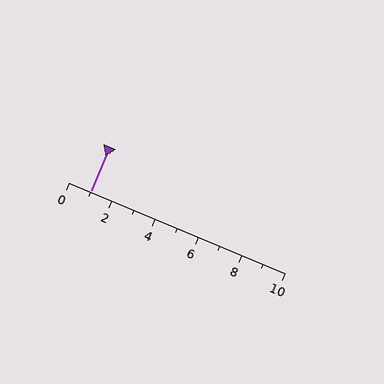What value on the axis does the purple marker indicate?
The marker indicates approximately 1.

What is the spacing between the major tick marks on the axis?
The major ticks are spaced 2 apart.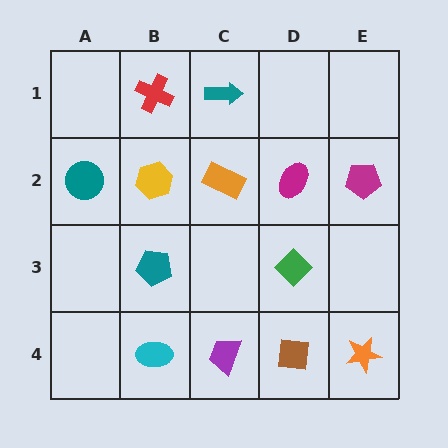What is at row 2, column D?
A magenta ellipse.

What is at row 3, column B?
A teal pentagon.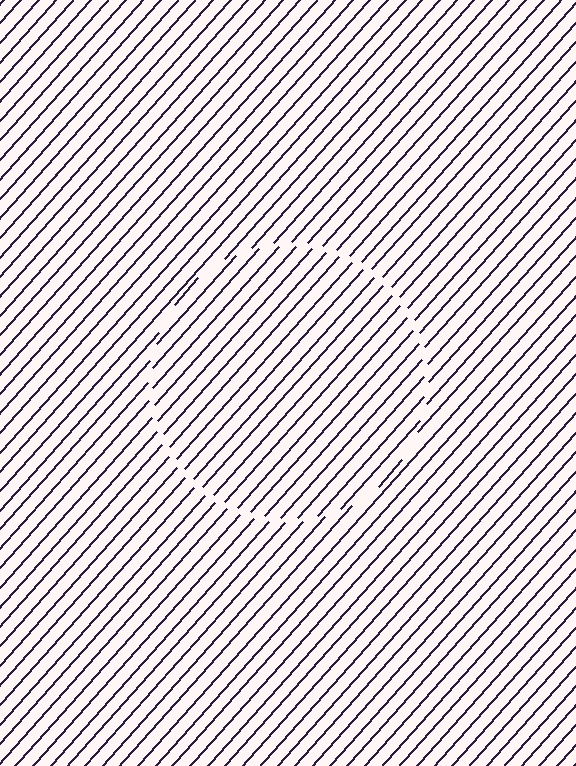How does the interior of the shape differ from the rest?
The interior of the shape contains the same grating, shifted by half a period — the contour is defined by the phase discontinuity where line-ends from the inner and outer gratings abut.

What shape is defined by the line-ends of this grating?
An illusory circle. The interior of the shape contains the same grating, shifted by half a period — the contour is defined by the phase discontinuity where line-ends from the inner and outer gratings abut.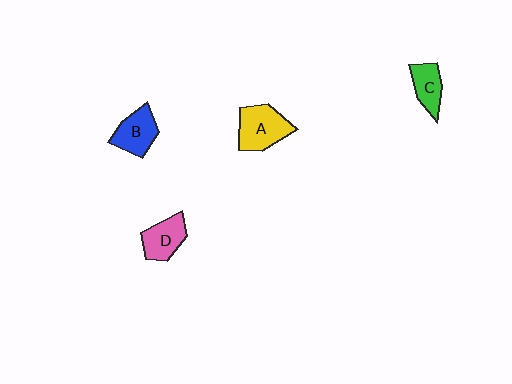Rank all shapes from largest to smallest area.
From largest to smallest: A (yellow), B (blue), D (pink), C (green).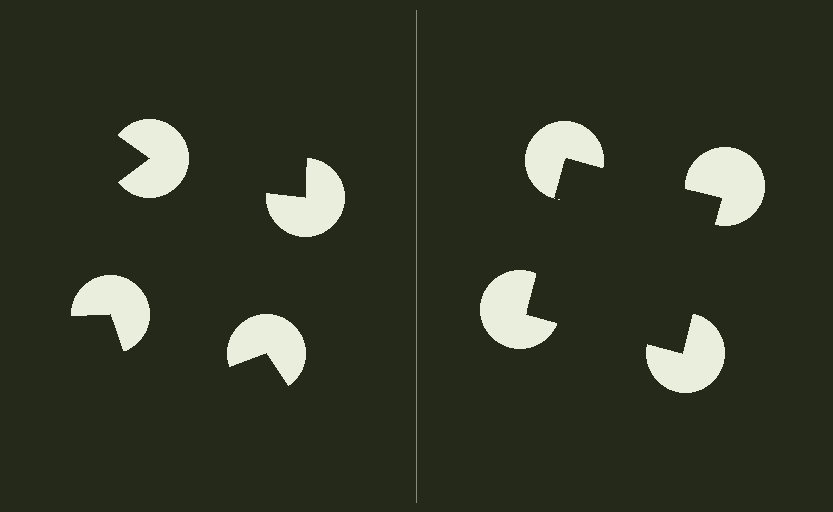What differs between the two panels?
The pac-man discs are positioned identically on both sides; only the wedge orientations differ. On the right they align to a square; on the left they are misaligned.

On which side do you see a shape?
An illusory square appears on the right side. On the left side the wedge cuts are rotated, so no coherent shape forms.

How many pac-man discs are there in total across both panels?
8 — 4 on each side.